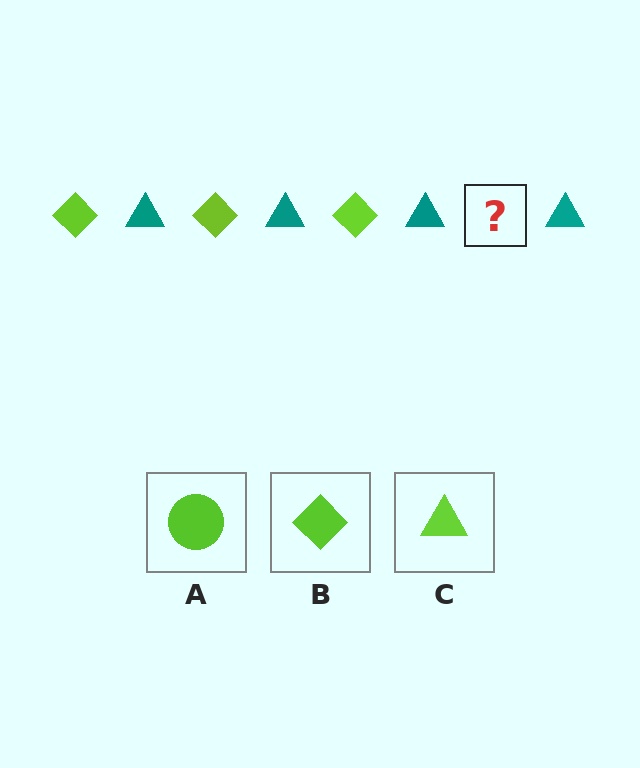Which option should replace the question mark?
Option B.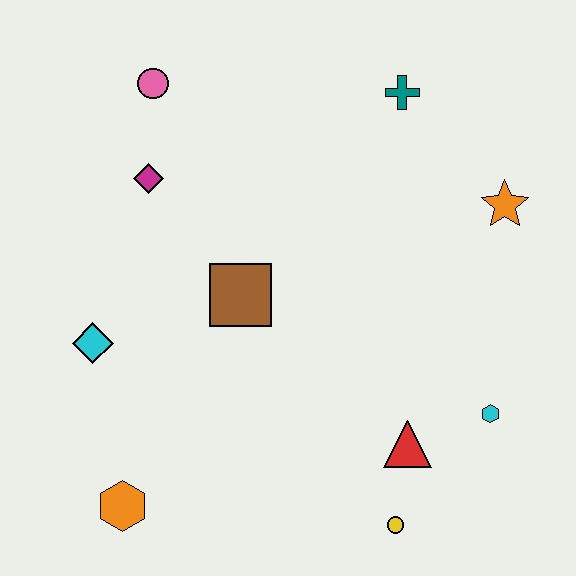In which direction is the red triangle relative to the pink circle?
The red triangle is below the pink circle.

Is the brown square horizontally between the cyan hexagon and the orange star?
No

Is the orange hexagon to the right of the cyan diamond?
Yes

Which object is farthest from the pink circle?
The yellow circle is farthest from the pink circle.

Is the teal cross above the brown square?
Yes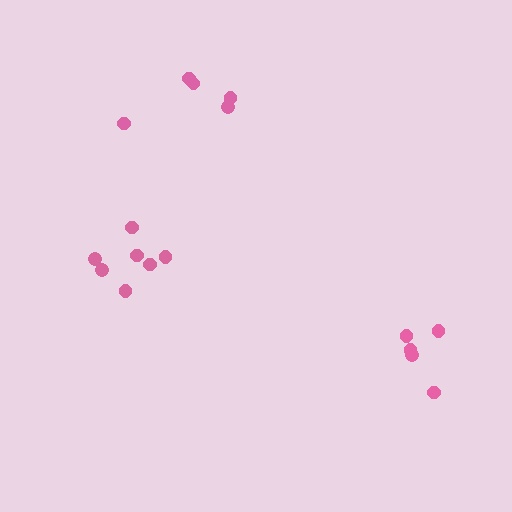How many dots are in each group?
Group 1: 7 dots, Group 2: 5 dots, Group 3: 5 dots (17 total).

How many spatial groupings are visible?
There are 3 spatial groupings.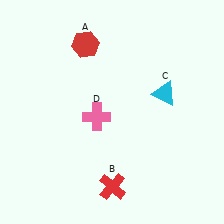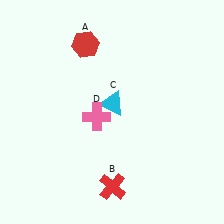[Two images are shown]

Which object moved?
The cyan triangle (C) moved left.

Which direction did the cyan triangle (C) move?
The cyan triangle (C) moved left.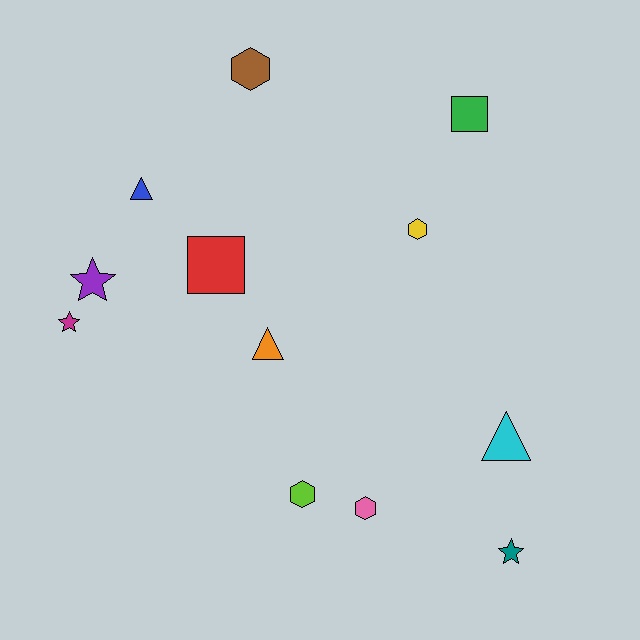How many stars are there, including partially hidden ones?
There are 3 stars.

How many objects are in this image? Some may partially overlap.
There are 12 objects.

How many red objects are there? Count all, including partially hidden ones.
There is 1 red object.